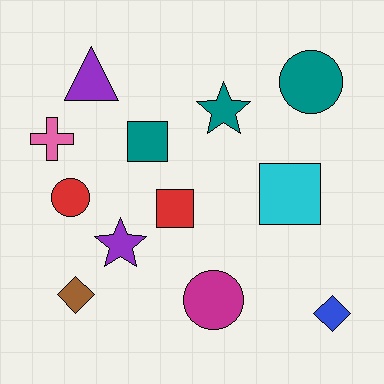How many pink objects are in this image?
There is 1 pink object.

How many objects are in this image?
There are 12 objects.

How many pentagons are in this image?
There are no pentagons.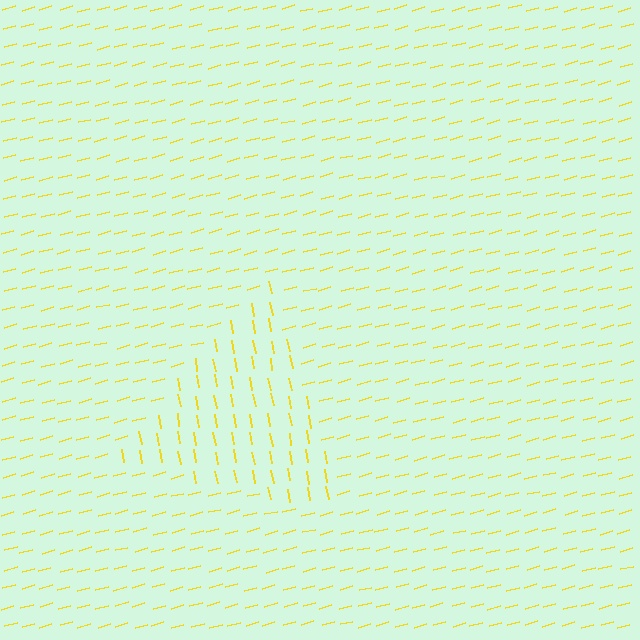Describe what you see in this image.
The image is filled with small yellow line segments. A triangle region in the image has lines oriented differently from the surrounding lines, creating a visible texture boundary.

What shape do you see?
I see a triangle.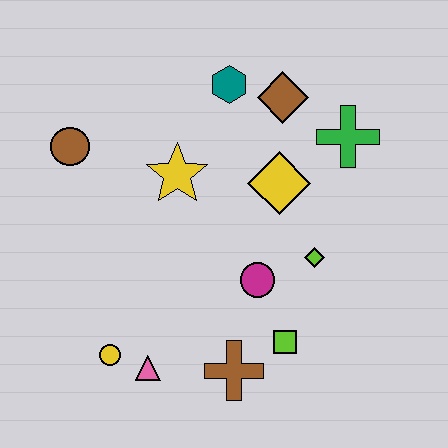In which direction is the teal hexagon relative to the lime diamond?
The teal hexagon is above the lime diamond.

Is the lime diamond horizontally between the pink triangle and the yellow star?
No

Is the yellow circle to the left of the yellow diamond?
Yes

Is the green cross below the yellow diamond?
No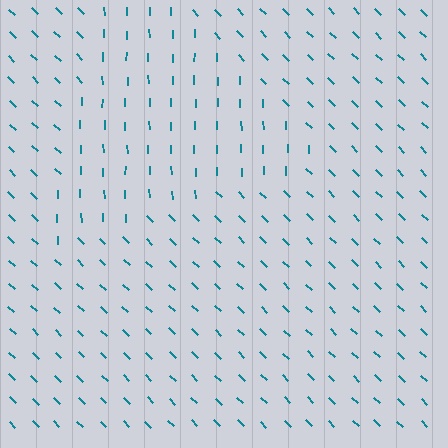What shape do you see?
I see a triangle.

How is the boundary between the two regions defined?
The boundary is defined purely by a change in line orientation (approximately 45 degrees difference). All lines are the same color and thickness.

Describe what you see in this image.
The image is filled with small teal line segments. A triangle region in the image has lines oriented differently from the surrounding lines, creating a visible texture boundary.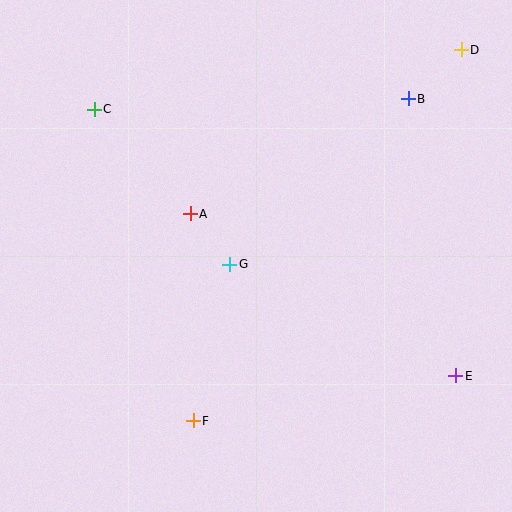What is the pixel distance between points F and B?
The distance between F and B is 387 pixels.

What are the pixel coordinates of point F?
Point F is at (193, 421).